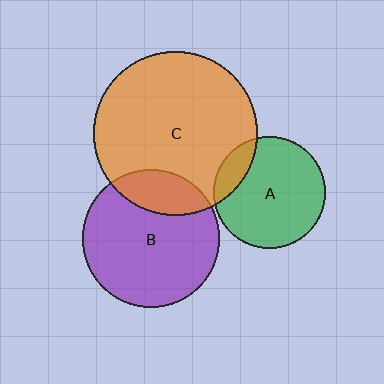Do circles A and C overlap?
Yes.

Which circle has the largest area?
Circle C (orange).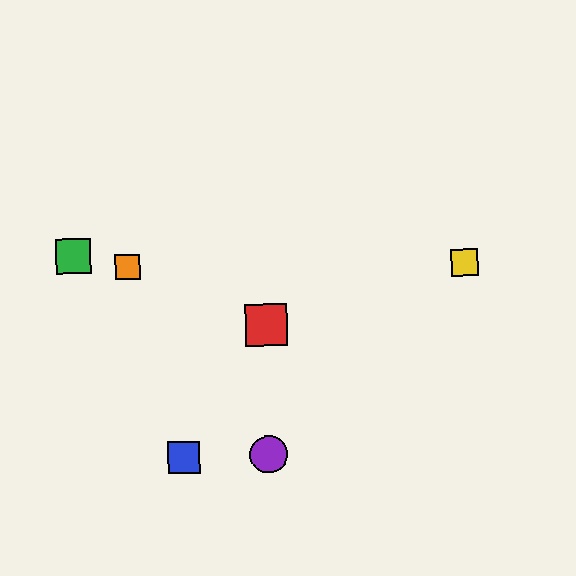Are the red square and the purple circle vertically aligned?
Yes, both are at x≈266.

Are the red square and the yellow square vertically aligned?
No, the red square is at x≈266 and the yellow square is at x≈465.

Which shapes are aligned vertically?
The red square, the purple circle are aligned vertically.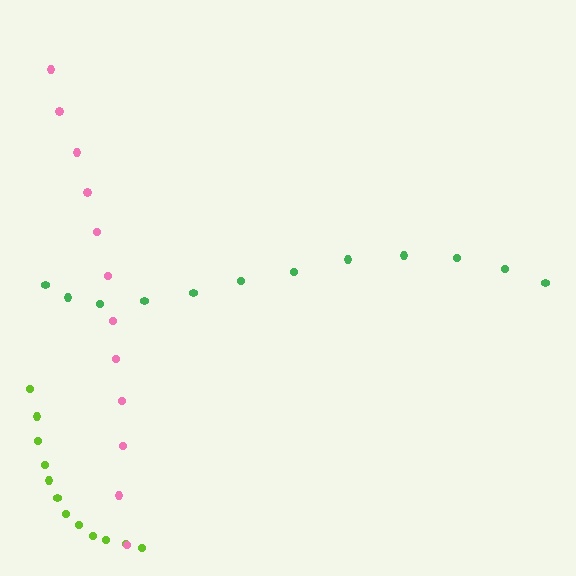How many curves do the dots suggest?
There are 3 distinct paths.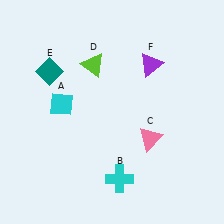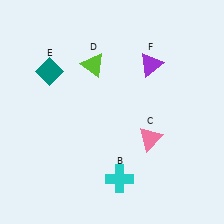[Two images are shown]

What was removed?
The cyan diamond (A) was removed in Image 2.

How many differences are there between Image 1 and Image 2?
There is 1 difference between the two images.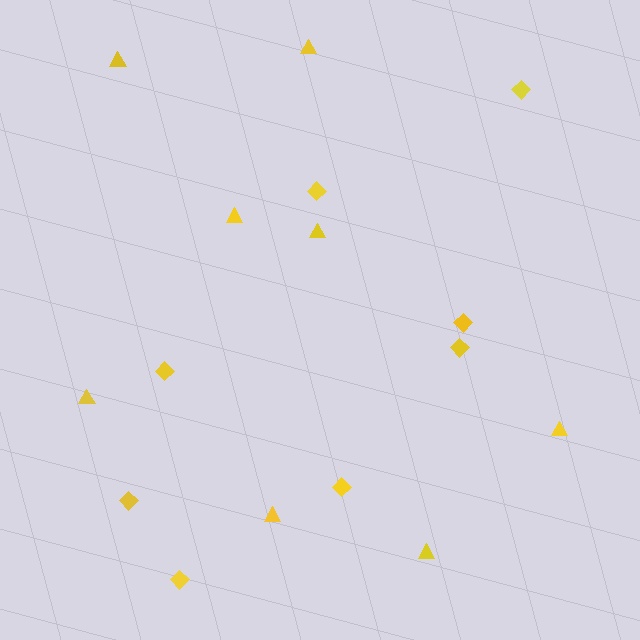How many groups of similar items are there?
There are 2 groups: one group of diamonds (8) and one group of triangles (8).